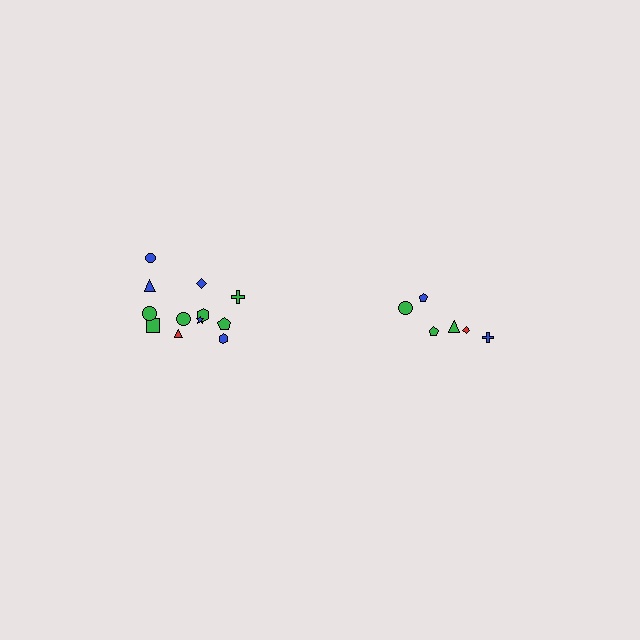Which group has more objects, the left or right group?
The left group.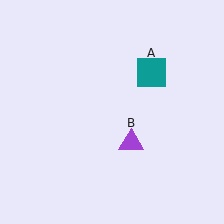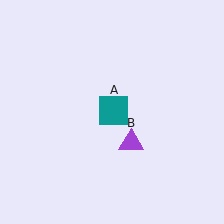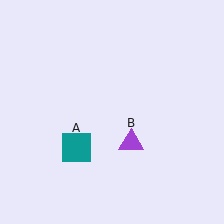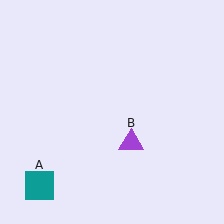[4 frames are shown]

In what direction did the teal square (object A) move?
The teal square (object A) moved down and to the left.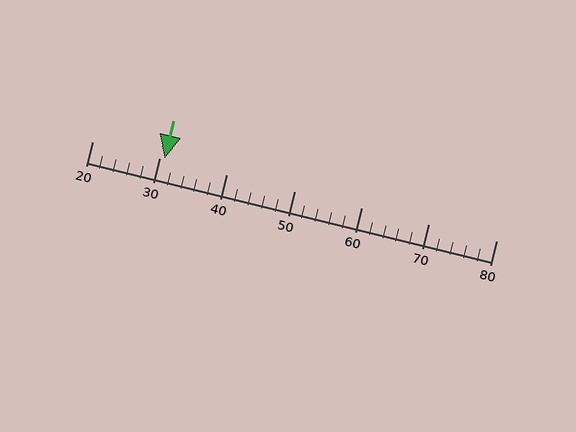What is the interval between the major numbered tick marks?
The major tick marks are spaced 10 units apart.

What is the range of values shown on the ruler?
The ruler shows values from 20 to 80.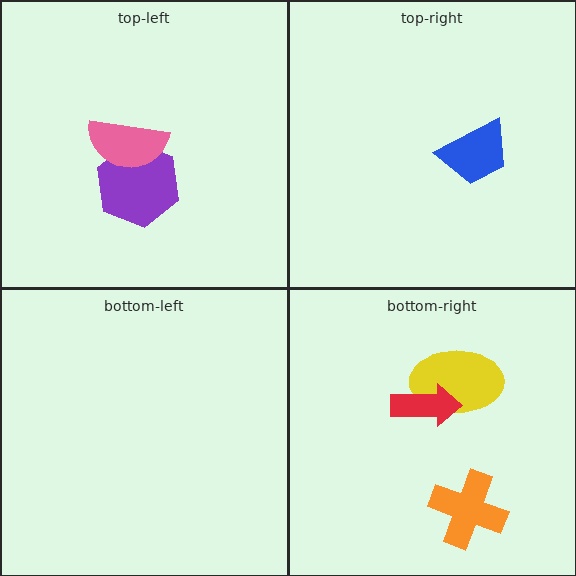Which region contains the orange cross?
The bottom-right region.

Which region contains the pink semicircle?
The top-left region.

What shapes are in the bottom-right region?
The yellow ellipse, the orange cross, the red arrow.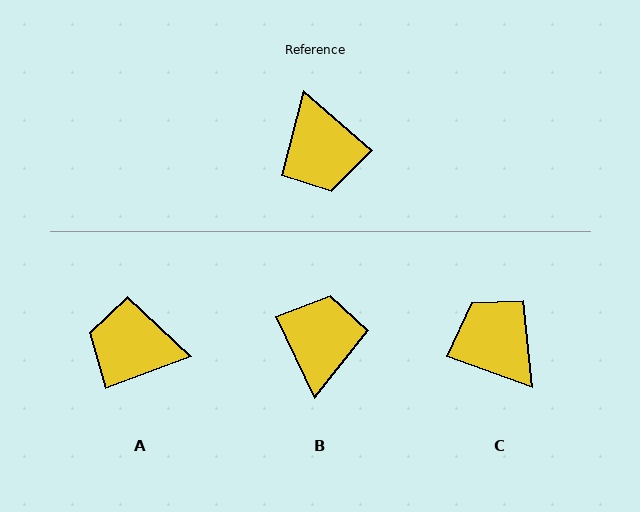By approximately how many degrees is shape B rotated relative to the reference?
Approximately 156 degrees counter-clockwise.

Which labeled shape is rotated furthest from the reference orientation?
C, about 159 degrees away.